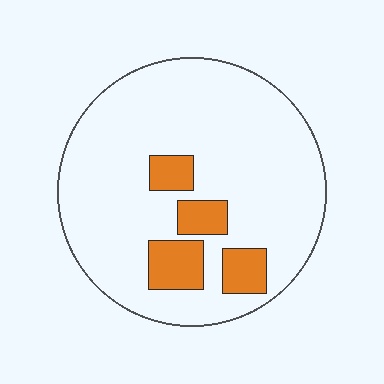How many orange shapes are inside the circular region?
4.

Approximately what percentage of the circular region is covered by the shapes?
Approximately 15%.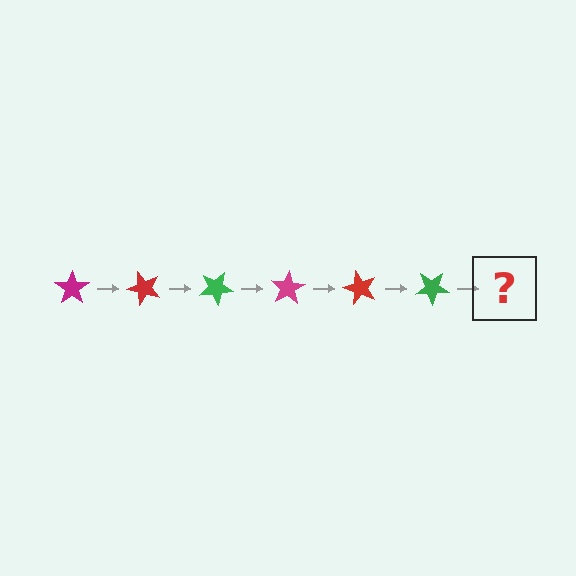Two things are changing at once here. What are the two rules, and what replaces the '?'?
The two rules are that it rotates 50 degrees each step and the color cycles through magenta, red, and green. The '?' should be a magenta star, rotated 300 degrees from the start.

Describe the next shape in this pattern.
It should be a magenta star, rotated 300 degrees from the start.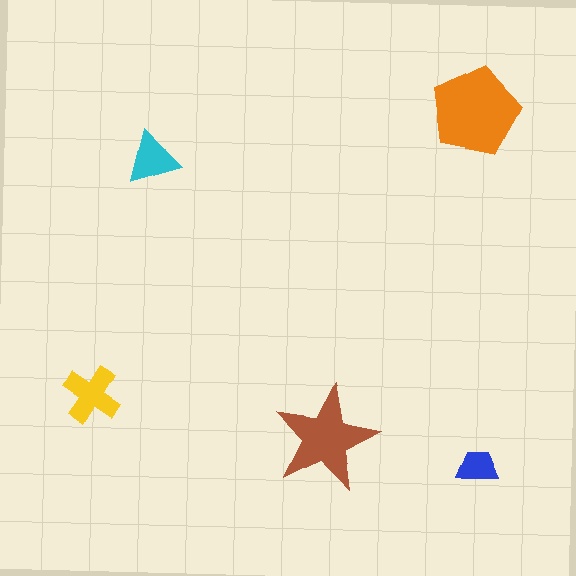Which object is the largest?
The orange pentagon.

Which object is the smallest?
The blue trapezoid.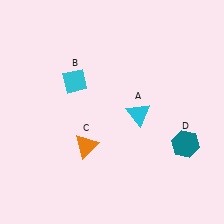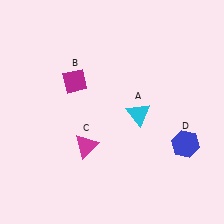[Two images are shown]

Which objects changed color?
B changed from cyan to magenta. C changed from orange to magenta. D changed from teal to blue.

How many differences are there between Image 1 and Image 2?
There are 3 differences between the two images.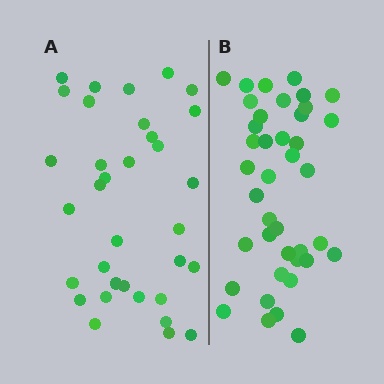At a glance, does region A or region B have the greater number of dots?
Region B (the right region) has more dots.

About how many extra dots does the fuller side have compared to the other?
Region B has about 6 more dots than region A.